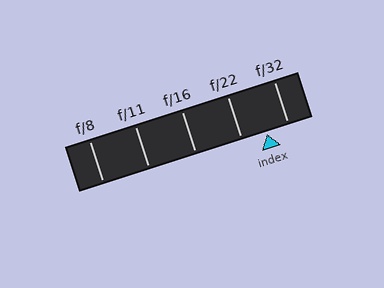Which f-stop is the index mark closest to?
The index mark is closest to f/32.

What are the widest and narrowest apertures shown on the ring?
The widest aperture shown is f/8 and the narrowest is f/32.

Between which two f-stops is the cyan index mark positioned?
The index mark is between f/22 and f/32.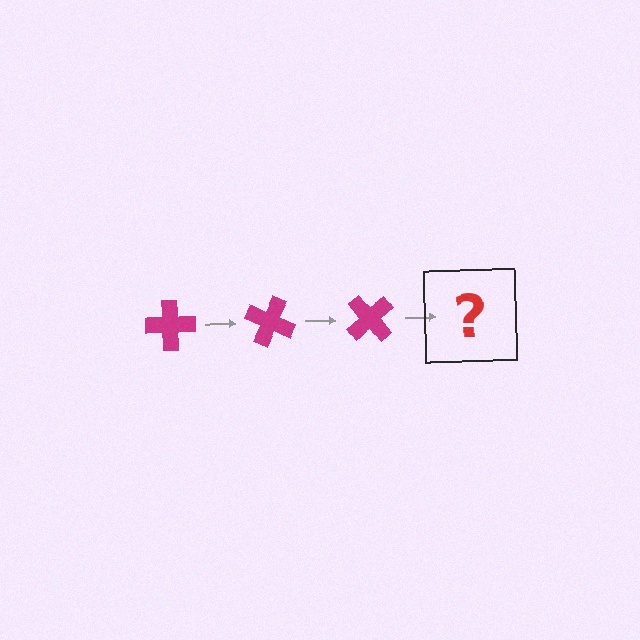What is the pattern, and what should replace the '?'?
The pattern is that the cross rotates 25 degrees each step. The '?' should be a magenta cross rotated 75 degrees.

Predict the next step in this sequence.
The next step is a magenta cross rotated 75 degrees.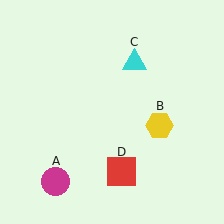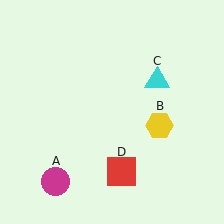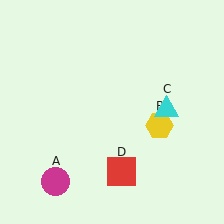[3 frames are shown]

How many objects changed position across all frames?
1 object changed position: cyan triangle (object C).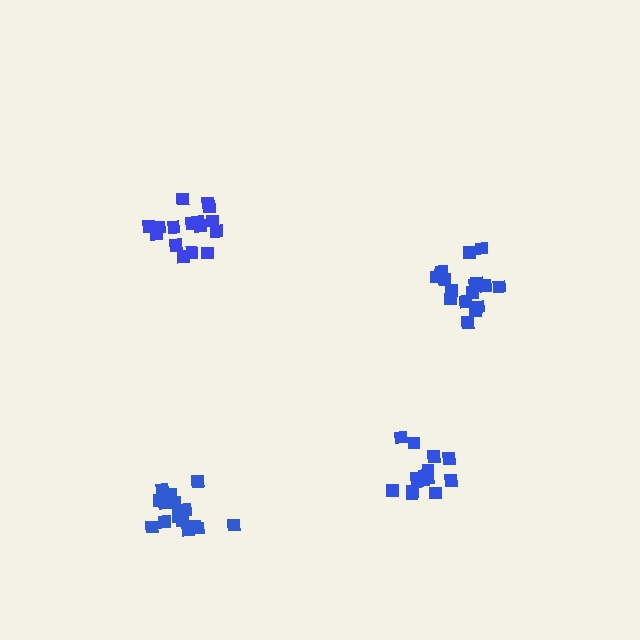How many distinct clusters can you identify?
There are 4 distinct clusters.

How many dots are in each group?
Group 1: 15 dots, Group 2: 17 dots, Group 3: 17 dots, Group 4: 16 dots (65 total).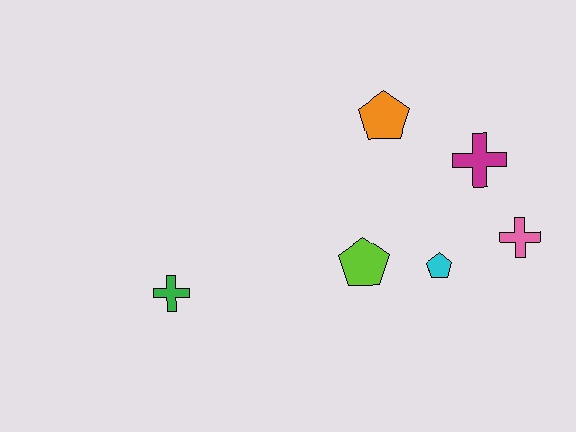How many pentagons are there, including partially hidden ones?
There are 3 pentagons.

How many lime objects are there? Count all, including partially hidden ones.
There is 1 lime object.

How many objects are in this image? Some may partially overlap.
There are 6 objects.